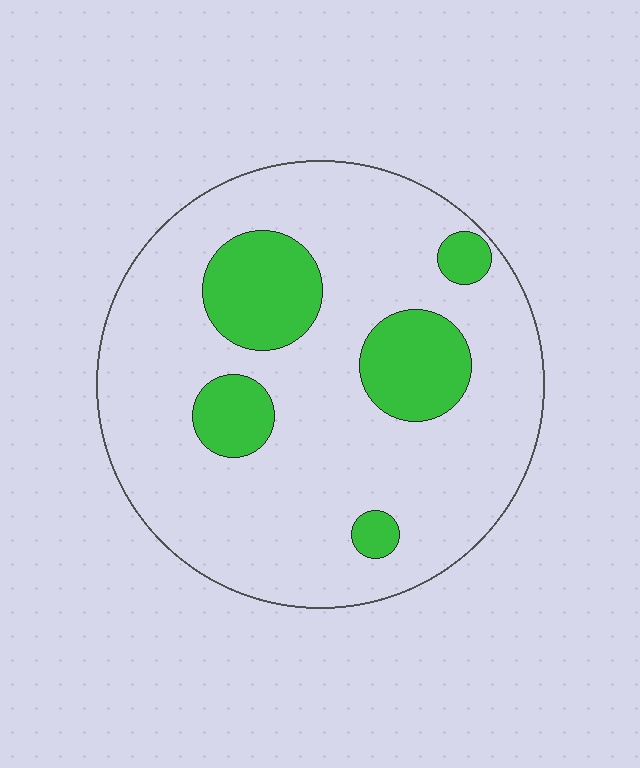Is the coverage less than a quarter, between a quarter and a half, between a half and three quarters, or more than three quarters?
Less than a quarter.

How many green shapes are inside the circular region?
5.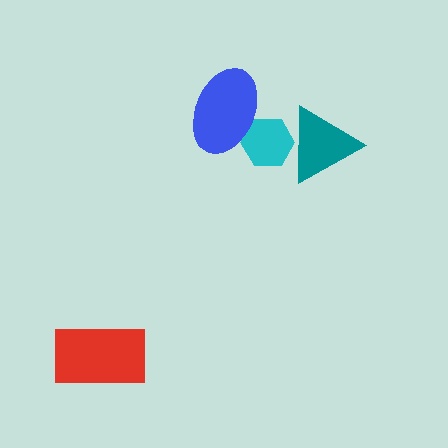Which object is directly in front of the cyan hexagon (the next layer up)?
The teal triangle is directly in front of the cyan hexagon.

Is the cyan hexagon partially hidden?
Yes, it is partially covered by another shape.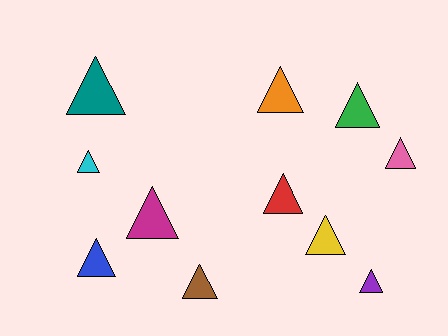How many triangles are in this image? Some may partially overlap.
There are 11 triangles.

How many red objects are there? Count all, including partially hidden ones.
There is 1 red object.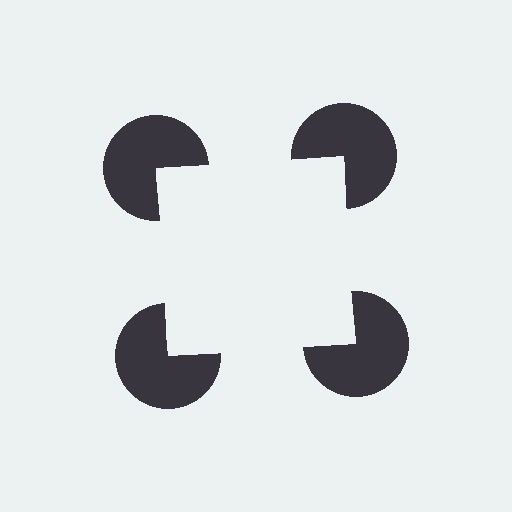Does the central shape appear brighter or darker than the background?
It typically appears slightly brighter than the background, even though no actual brightness change is drawn.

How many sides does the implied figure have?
4 sides.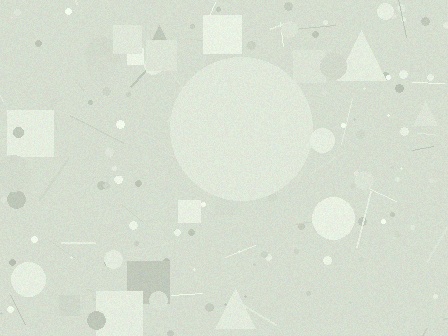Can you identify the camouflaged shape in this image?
The camouflaged shape is a circle.